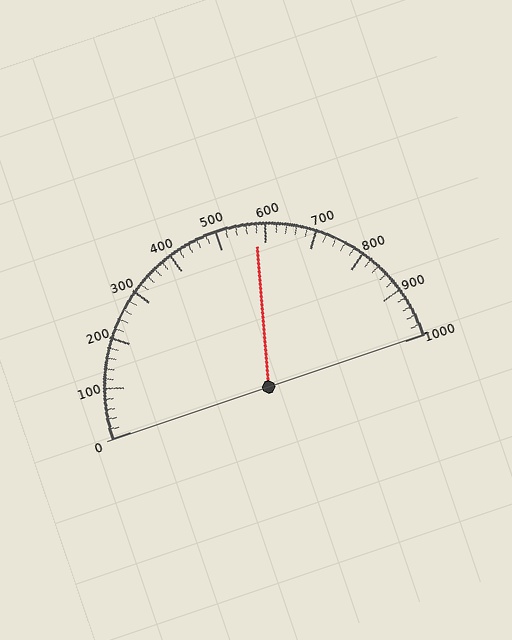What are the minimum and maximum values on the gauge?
The gauge ranges from 0 to 1000.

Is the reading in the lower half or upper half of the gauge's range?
The reading is in the upper half of the range (0 to 1000).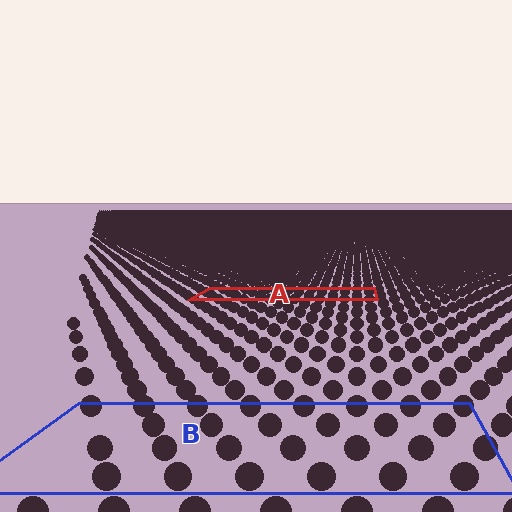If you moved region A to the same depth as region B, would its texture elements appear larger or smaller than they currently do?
They would appear larger. At a closer depth, the same texture elements are projected at a bigger on-screen size.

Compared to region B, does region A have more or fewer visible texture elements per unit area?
Region A has more texture elements per unit area — they are packed more densely because it is farther away.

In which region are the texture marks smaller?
The texture marks are smaller in region A, because it is farther away.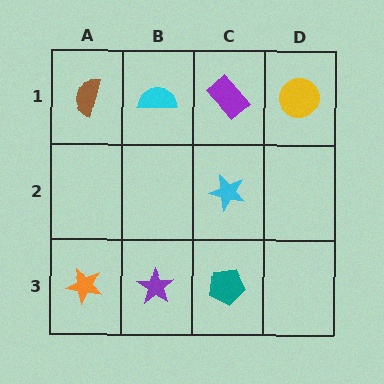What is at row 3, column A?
An orange star.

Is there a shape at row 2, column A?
No, that cell is empty.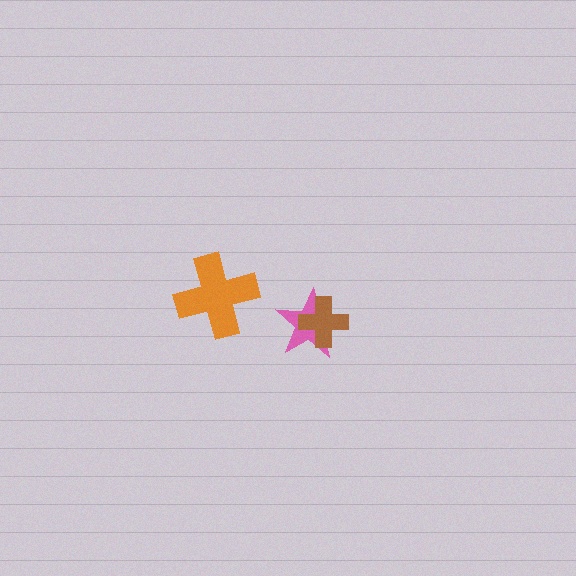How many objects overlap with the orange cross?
0 objects overlap with the orange cross.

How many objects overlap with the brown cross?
1 object overlaps with the brown cross.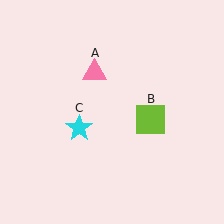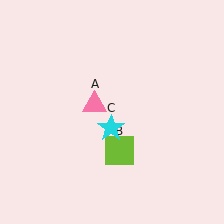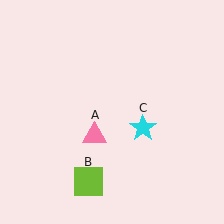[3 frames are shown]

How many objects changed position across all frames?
3 objects changed position: pink triangle (object A), lime square (object B), cyan star (object C).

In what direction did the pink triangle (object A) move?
The pink triangle (object A) moved down.